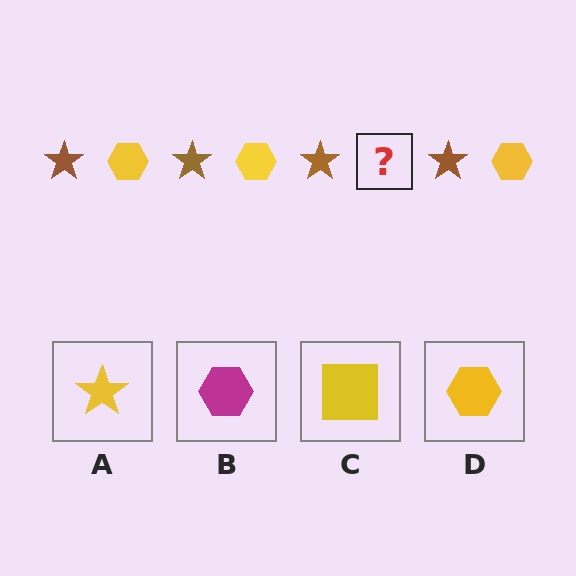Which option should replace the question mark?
Option D.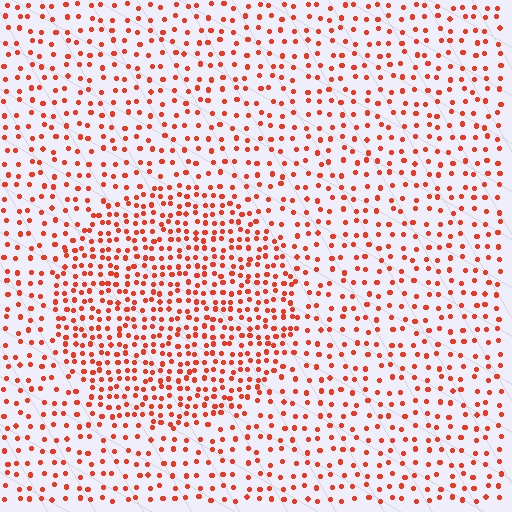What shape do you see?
I see a circle.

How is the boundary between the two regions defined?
The boundary is defined by a change in element density (approximately 1.9x ratio). All elements are the same color, size, and shape.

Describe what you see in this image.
The image contains small red elements arranged at two different densities. A circle-shaped region is visible where the elements are more densely packed than the surrounding area.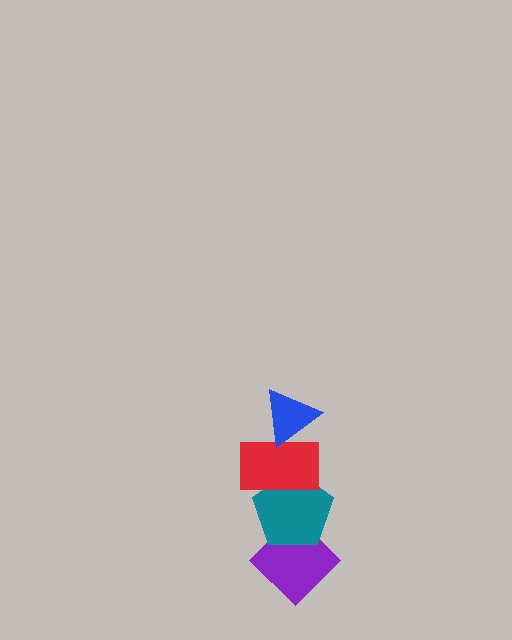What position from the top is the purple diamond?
The purple diamond is 4th from the top.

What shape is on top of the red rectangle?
The blue triangle is on top of the red rectangle.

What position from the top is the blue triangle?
The blue triangle is 1st from the top.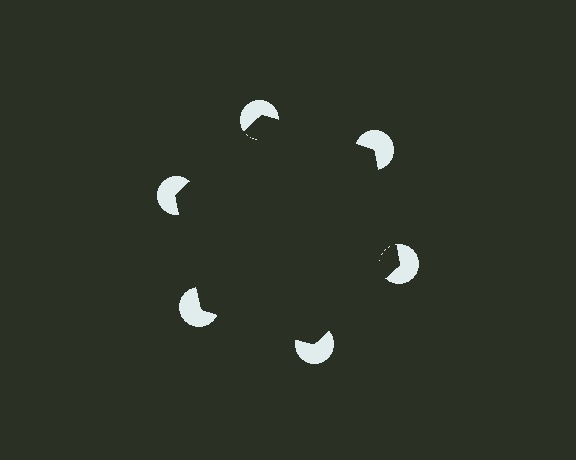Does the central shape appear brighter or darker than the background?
It typically appears slightly darker than the background, even though no actual brightness change is drawn.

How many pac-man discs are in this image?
There are 6 — one at each vertex of the illusory hexagon.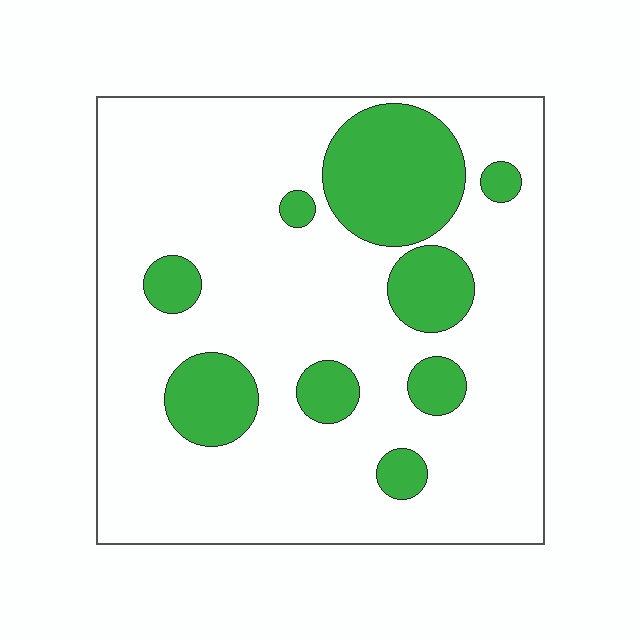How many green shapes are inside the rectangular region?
9.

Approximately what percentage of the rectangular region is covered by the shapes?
Approximately 20%.